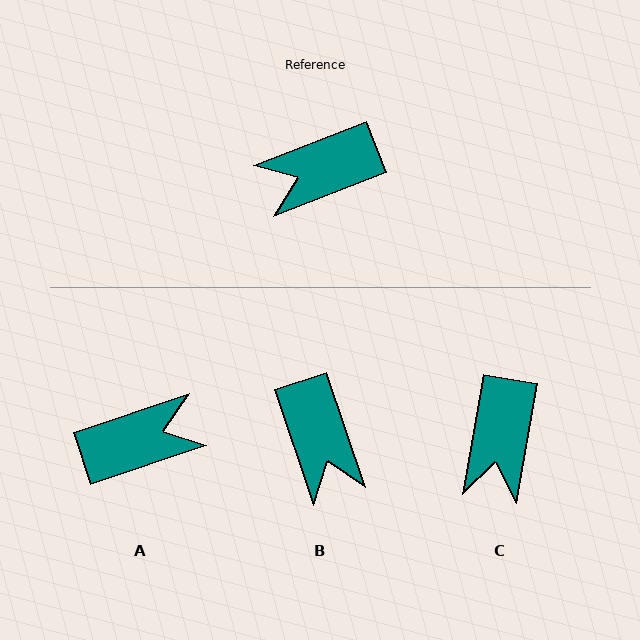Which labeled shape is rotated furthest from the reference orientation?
A, about 177 degrees away.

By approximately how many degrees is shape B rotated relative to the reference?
Approximately 87 degrees counter-clockwise.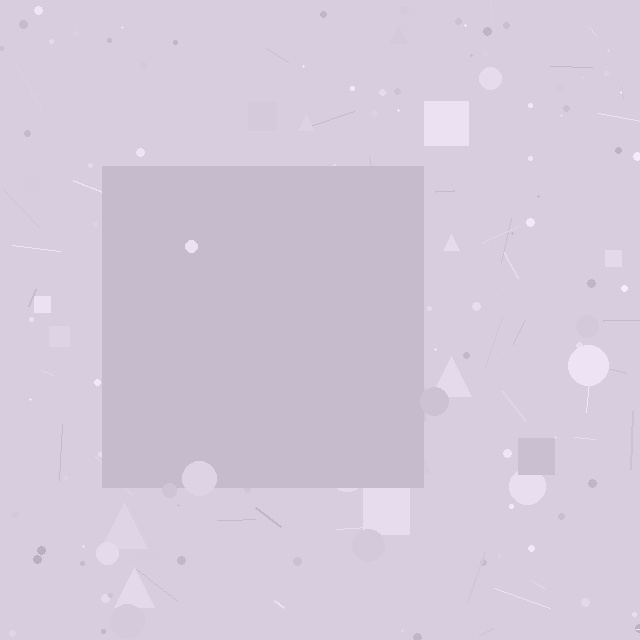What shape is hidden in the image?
A square is hidden in the image.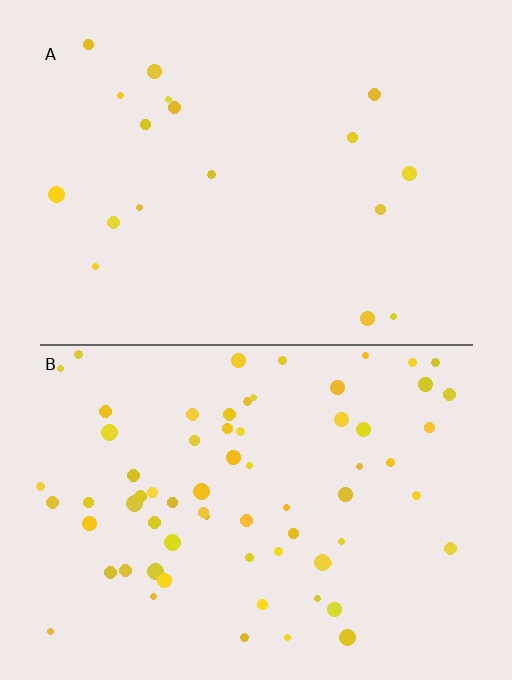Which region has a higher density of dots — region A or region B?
B (the bottom).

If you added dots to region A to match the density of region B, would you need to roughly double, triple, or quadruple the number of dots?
Approximately quadruple.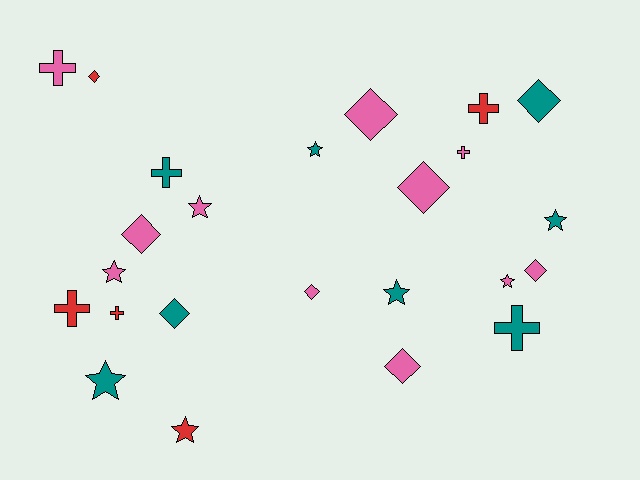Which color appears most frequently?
Pink, with 11 objects.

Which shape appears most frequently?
Diamond, with 9 objects.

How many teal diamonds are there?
There are 2 teal diamonds.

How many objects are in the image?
There are 24 objects.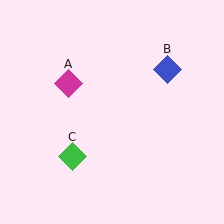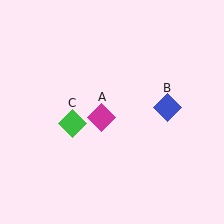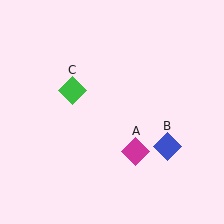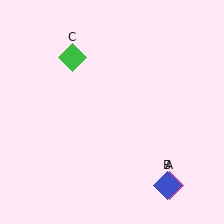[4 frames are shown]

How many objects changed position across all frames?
3 objects changed position: magenta diamond (object A), blue diamond (object B), green diamond (object C).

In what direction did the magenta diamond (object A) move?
The magenta diamond (object A) moved down and to the right.